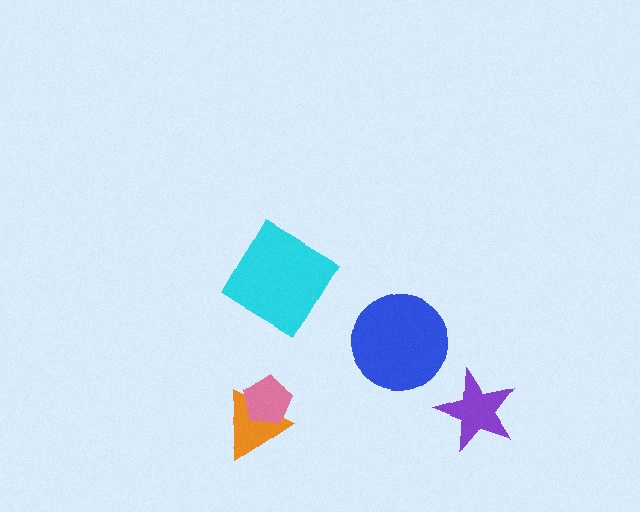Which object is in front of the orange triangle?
The pink pentagon is in front of the orange triangle.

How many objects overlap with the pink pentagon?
1 object overlaps with the pink pentagon.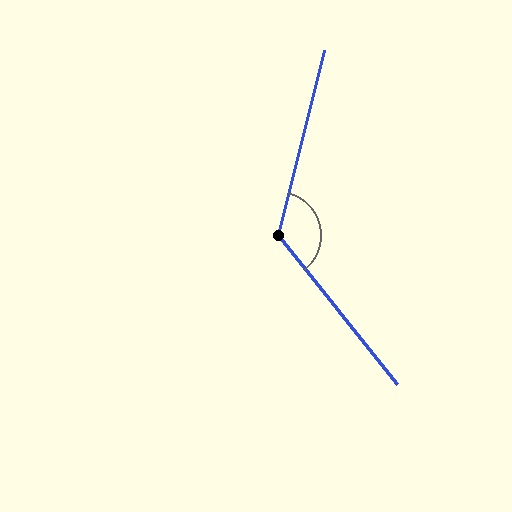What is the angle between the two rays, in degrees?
Approximately 127 degrees.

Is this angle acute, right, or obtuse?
It is obtuse.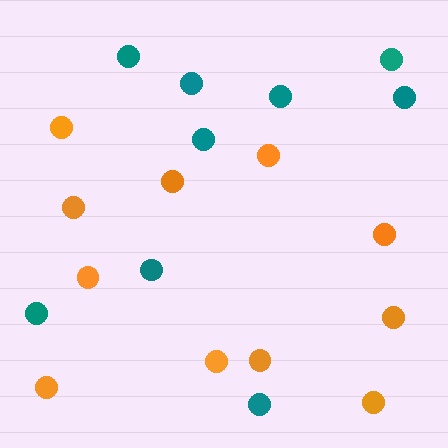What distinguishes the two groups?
There are 2 groups: one group of teal circles (9) and one group of orange circles (11).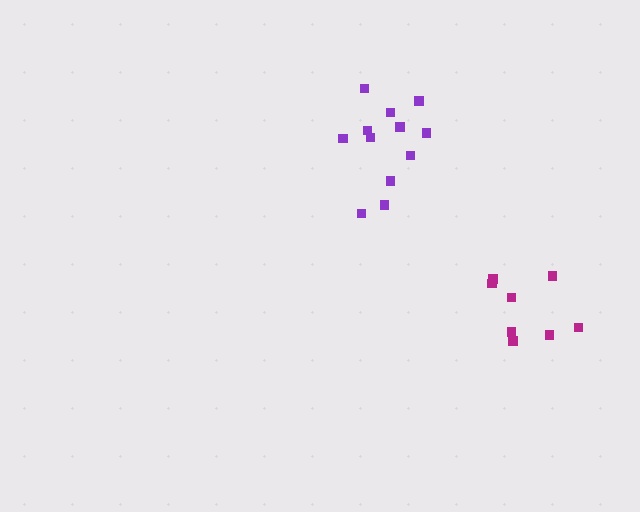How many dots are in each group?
Group 1: 8 dots, Group 2: 12 dots (20 total).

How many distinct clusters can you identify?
There are 2 distinct clusters.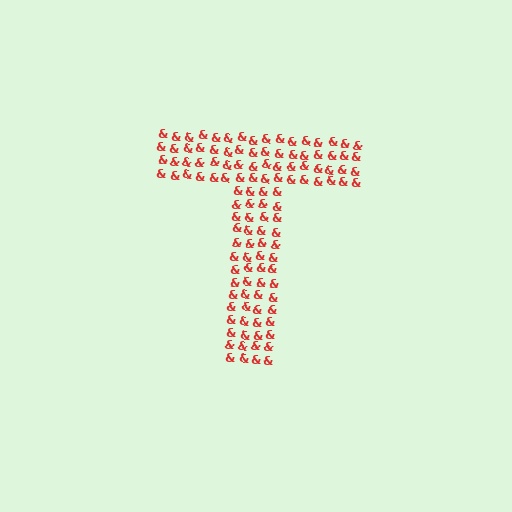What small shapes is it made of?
It is made of small ampersands.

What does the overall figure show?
The overall figure shows the letter T.